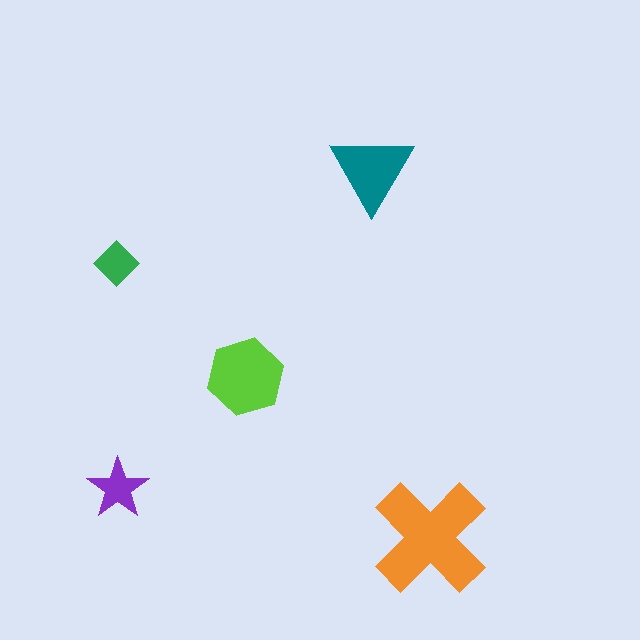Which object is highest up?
The teal triangle is topmost.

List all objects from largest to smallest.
The orange cross, the lime hexagon, the teal triangle, the purple star, the green diamond.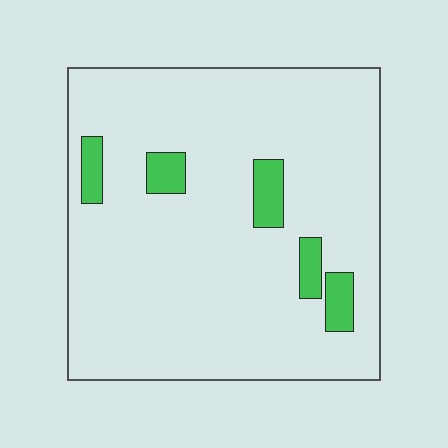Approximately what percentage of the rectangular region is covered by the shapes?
Approximately 10%.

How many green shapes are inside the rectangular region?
5.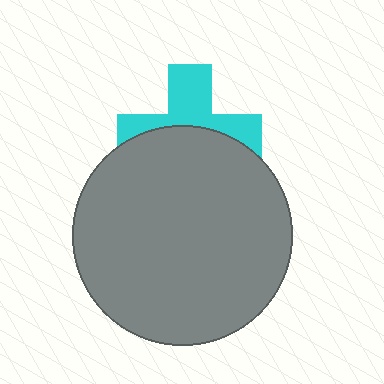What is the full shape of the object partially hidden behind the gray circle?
The partially hidden object is a cyan cross.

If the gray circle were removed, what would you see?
You would see the complete cyan cross.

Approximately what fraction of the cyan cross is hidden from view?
Roughly 52% of the cyan cross is hidden behind the gray circle.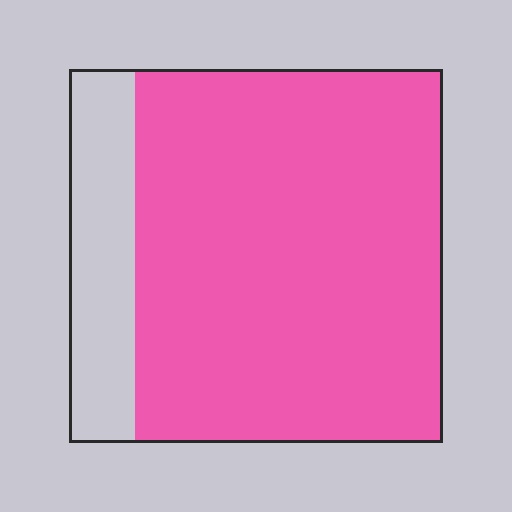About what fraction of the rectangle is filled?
About five sixths (5/6).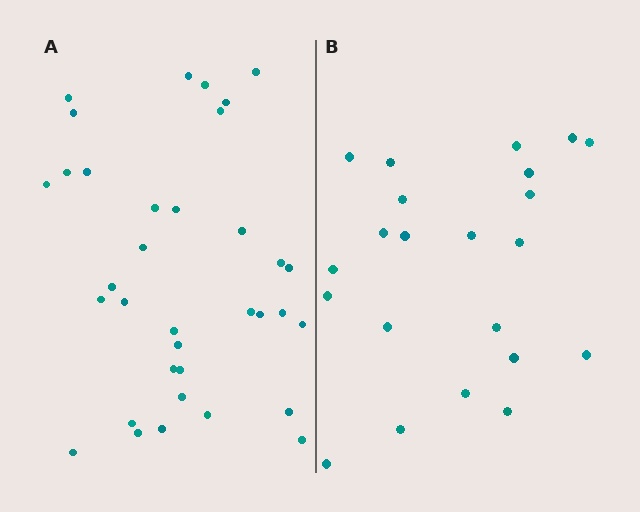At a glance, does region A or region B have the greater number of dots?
Region A (the left region) has more dots.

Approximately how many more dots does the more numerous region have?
Region A has approximately 15 more dots than region B.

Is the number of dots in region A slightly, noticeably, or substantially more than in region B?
Region A has substantially more. The ratio is roughly 1.6 to 1.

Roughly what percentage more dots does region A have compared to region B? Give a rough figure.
About 60% more.